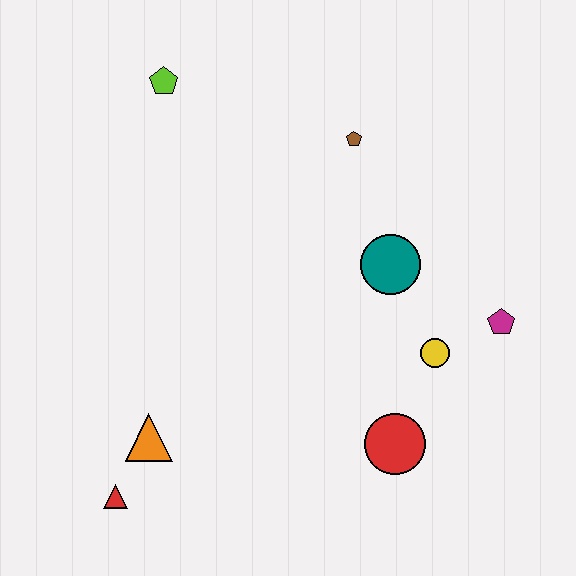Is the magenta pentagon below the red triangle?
No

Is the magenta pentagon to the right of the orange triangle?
Yes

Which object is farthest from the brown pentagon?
The red triangle is farthest from the brown pentagon.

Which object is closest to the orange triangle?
The red triangle is closest to the orange triangle.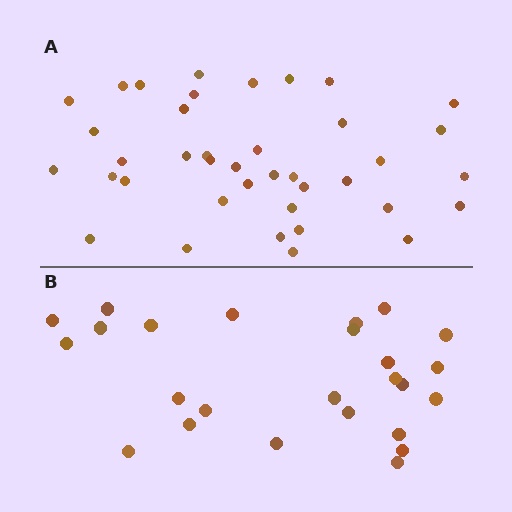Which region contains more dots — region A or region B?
Region A (the top region) has more dots.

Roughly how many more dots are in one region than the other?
Region A has approximately 15 more dots than region B.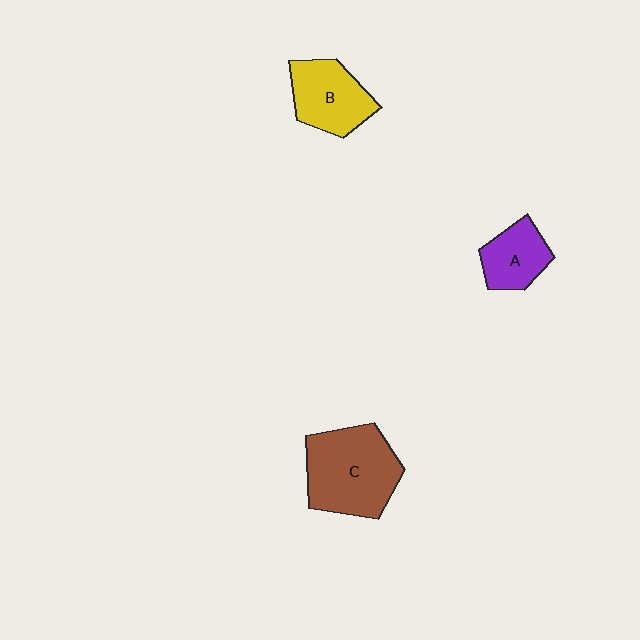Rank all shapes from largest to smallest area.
From largest to smallest: C (brown), B (yellow), A (purple).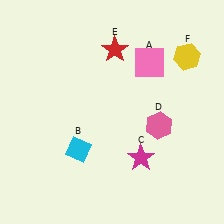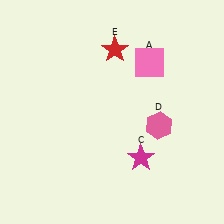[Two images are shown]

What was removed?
The yellow hexagon (F), the cyan diamond (B) were removed in Image 2.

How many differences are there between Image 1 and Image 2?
There are 2 differences between the two images.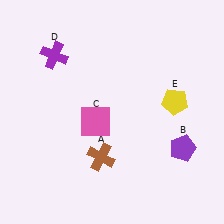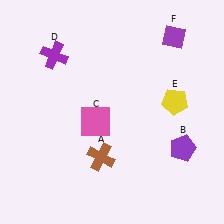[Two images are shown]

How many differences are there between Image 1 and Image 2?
There is 1 difference between the two images.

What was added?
A purple diamond (F) was added in Image 2.